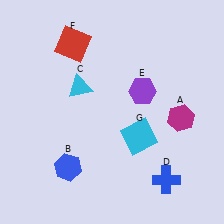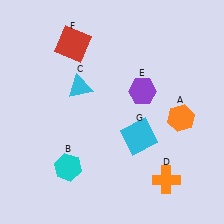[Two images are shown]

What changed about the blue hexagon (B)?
In Image 1, B is blue. In Image 2, it changed to cyan.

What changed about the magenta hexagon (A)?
In Image 1, A is magenta. In Image 2, it changed to orange.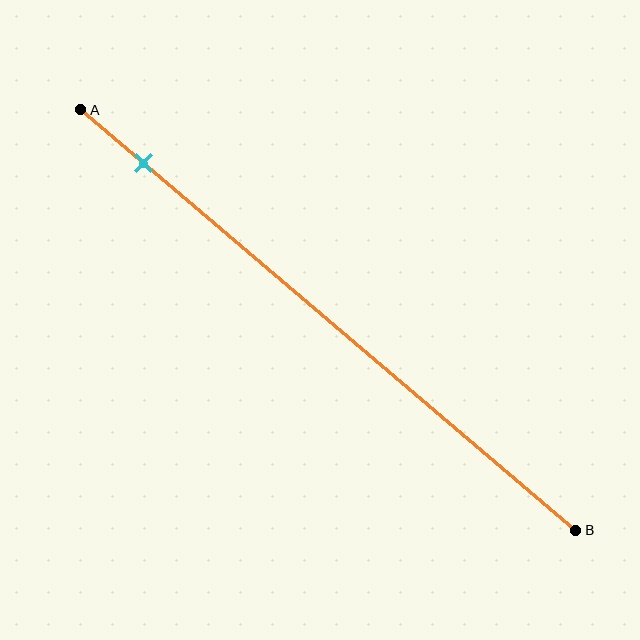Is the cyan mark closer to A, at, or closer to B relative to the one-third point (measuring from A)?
The cyan mark is closer to point A than the one-third point of segment AB.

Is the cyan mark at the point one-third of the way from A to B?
No, the mark is at about 15% from A, not at the 33% one-third point.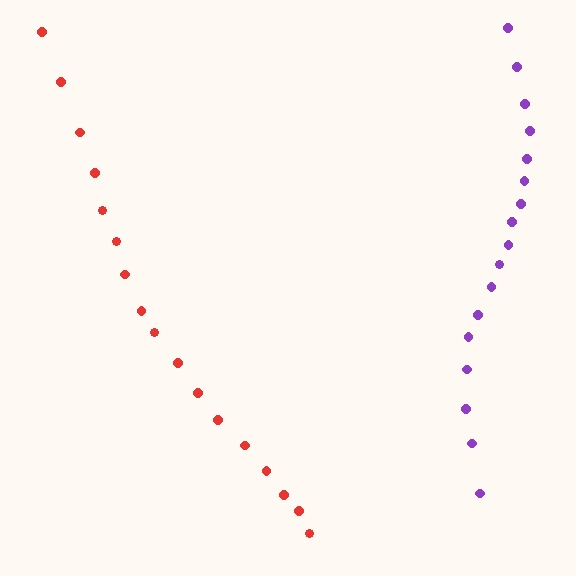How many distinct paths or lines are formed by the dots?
There are 2 distinct paths.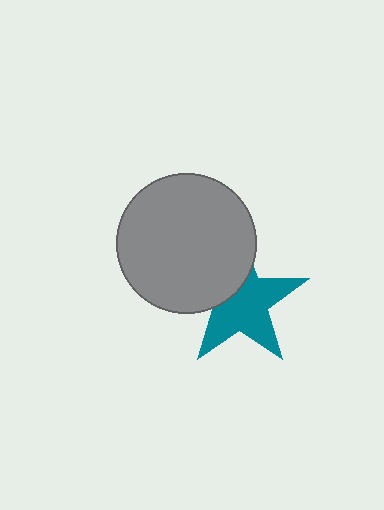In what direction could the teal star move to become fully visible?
The teal star could move toward the lower-right. That would shift it out from behind the gray circle entirely.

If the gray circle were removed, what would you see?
You would see the complete teal star.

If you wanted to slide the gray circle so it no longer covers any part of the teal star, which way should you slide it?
Slide it toward the upper-left — that is the most direct way to separate the two shapes.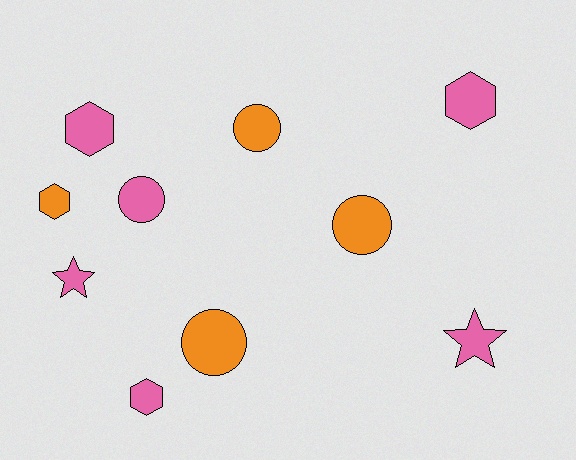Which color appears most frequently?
Pink, with 6 objects.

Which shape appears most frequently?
Circle, with 4 objects.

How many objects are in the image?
There are 10 objects.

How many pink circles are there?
There is 1 pink circle.